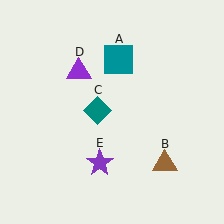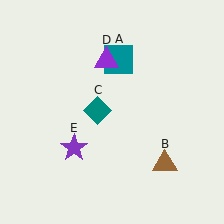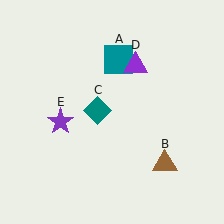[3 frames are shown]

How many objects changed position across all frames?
2 objects changed position: purple triangle (object D), purple star (object E).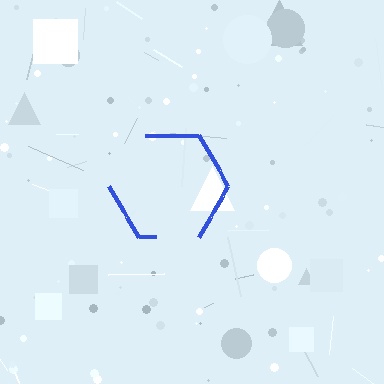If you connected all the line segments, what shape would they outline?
They would outline a hexagon.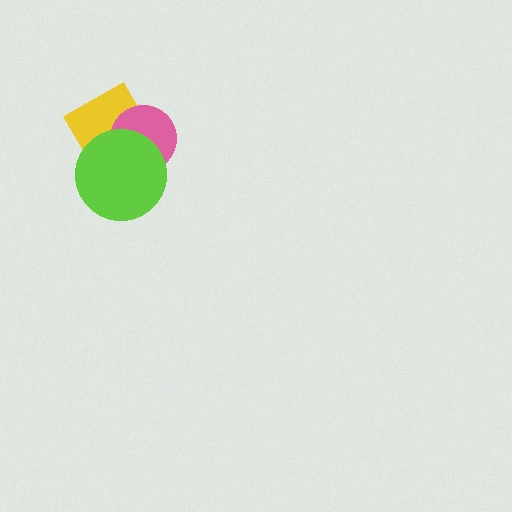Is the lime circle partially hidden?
No, no other shape covers it.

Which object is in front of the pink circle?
The lime circle is in front of the pink circle.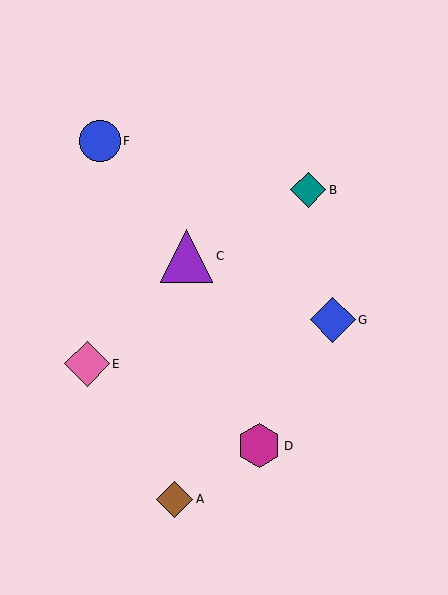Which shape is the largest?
The purple triangle (labeled C) is the largest.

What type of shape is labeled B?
Shape B is a teal diamond.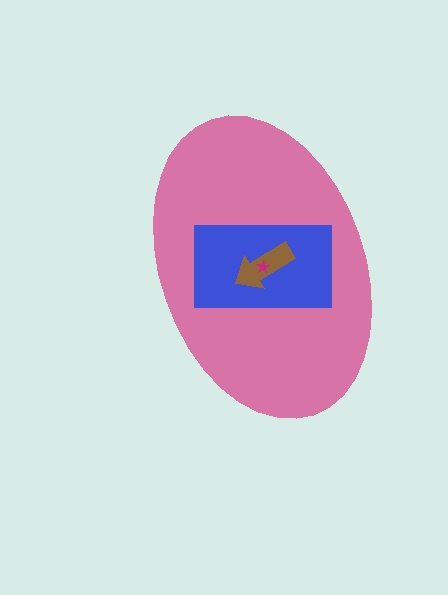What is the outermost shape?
The pink ellipse.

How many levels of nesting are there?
4.